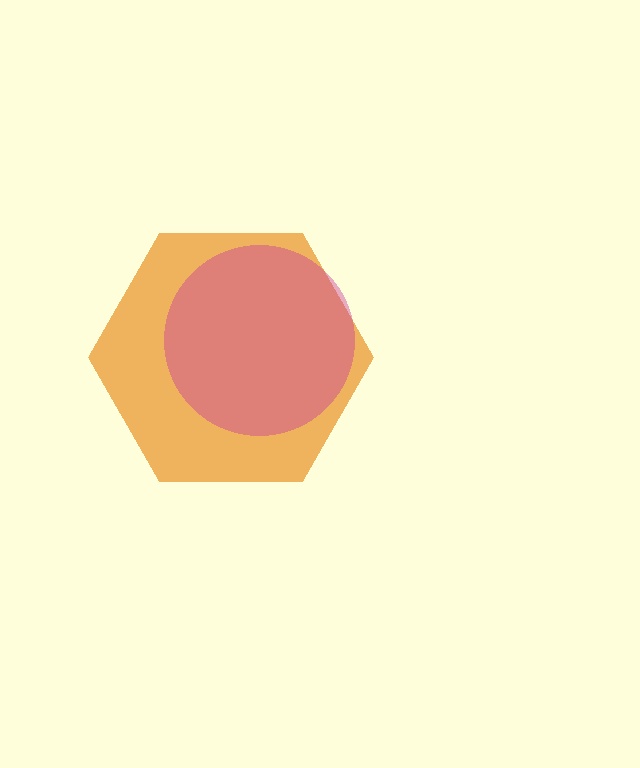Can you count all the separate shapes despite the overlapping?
Yes, there are 2 separate shapes.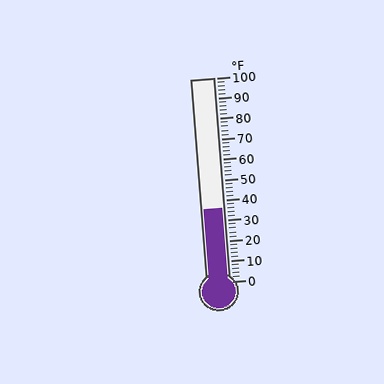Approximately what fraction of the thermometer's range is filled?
The thermometer is filled to approximately 35% of its range.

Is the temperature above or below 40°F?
The temperature is below 40°F.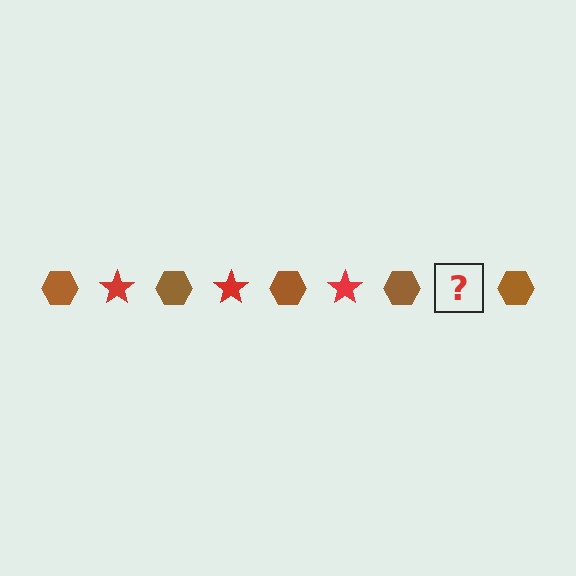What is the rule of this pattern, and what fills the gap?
The rule is that the pattern alternates between brown hexagon and red star. The gap should be filled with a red star.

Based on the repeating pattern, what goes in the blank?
The blank should be a red star.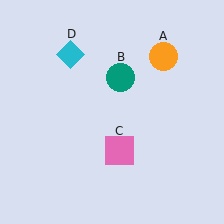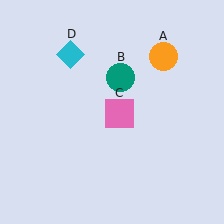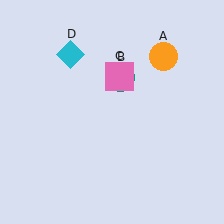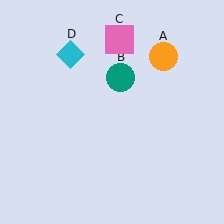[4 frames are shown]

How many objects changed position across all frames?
1 object changed position: pink square (object C).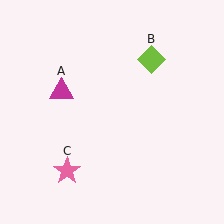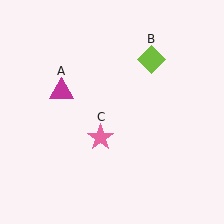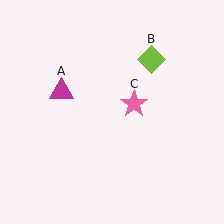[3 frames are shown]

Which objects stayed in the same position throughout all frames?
Magenta triangle (object A) and lime diamond (object B) remained stationary.